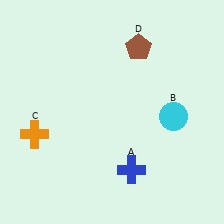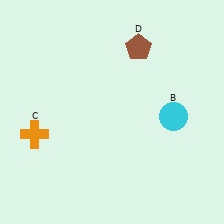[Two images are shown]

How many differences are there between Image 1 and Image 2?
There is 1 difference between the two images.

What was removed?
The blue cross (A) was removed in Image 2.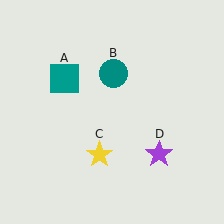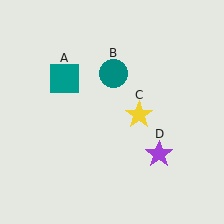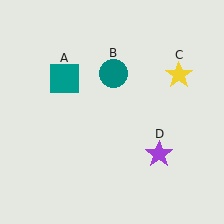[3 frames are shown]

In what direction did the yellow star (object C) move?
The yellow star (object C) moved up and to the right.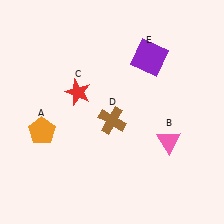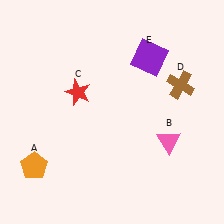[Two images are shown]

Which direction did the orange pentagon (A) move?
The orange pentagon (A) moved down.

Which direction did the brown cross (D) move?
The brown cross (D) moved right.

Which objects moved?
The objects that moved are: the orange pentagon (A), the brown cross (D).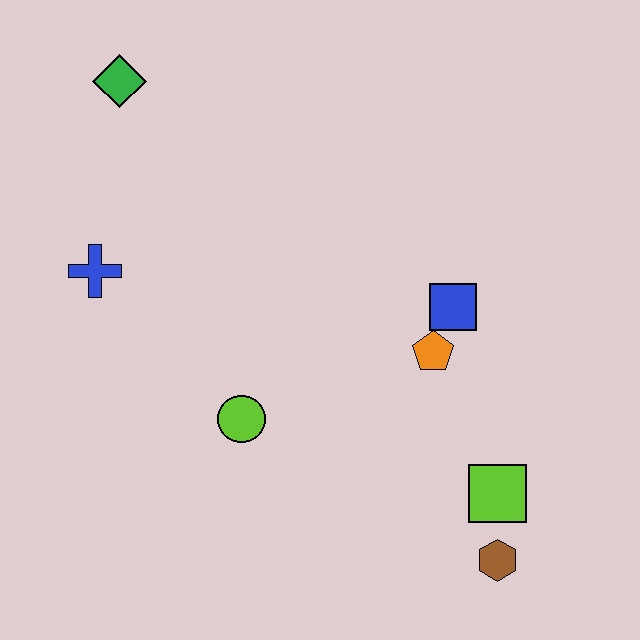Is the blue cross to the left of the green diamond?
Yes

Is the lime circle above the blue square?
No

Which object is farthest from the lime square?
The green diamond is farthest from the lime square.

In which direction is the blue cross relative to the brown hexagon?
The blue cross is to the left of the brown hexagon.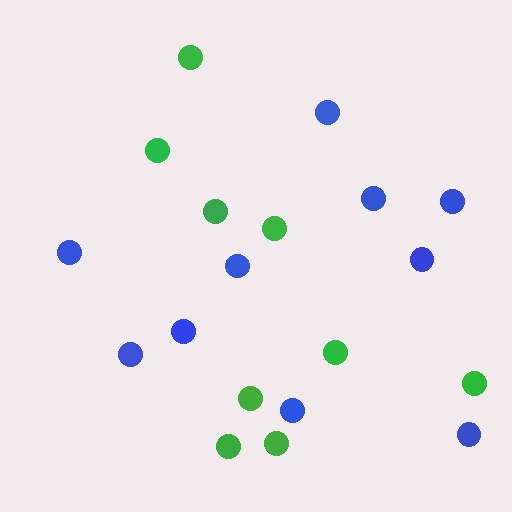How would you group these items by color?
There are 2 groups: one group of blue circles (10) and one group of green circles (9).